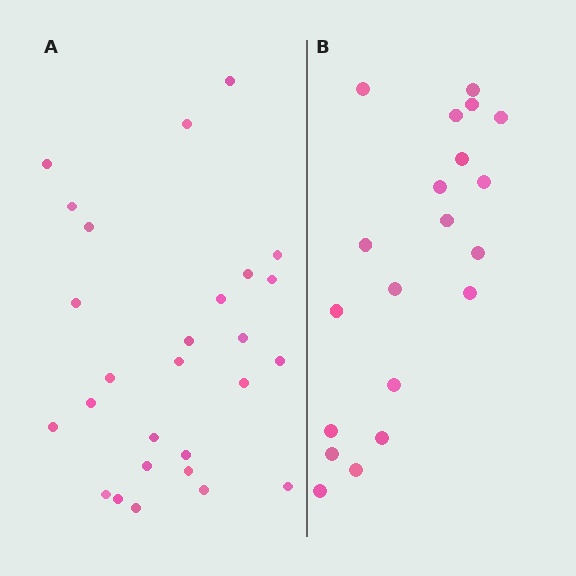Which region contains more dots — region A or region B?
Region A (the left region) has more dots.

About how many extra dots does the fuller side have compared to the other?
Region A has roughly 8 or so more dots than region B.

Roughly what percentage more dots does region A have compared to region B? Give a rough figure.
About 35% more.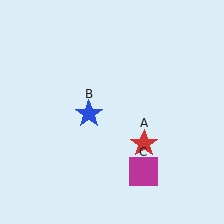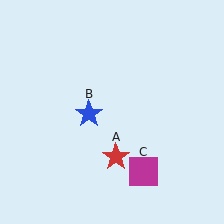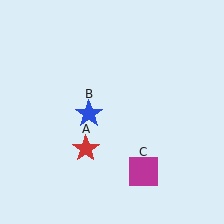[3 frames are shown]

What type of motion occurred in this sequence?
The red star (object A) rotated clockwise around the center of the scene.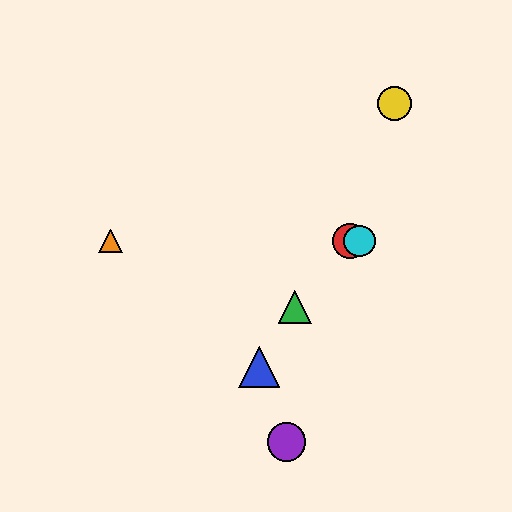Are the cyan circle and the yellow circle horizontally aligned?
No, the cyan circle is at y≈241 and the yellow circle is at y≈104.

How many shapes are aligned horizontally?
3 shapes (the red circle, the orange triangle, the cyan circle) are aligned horizontally.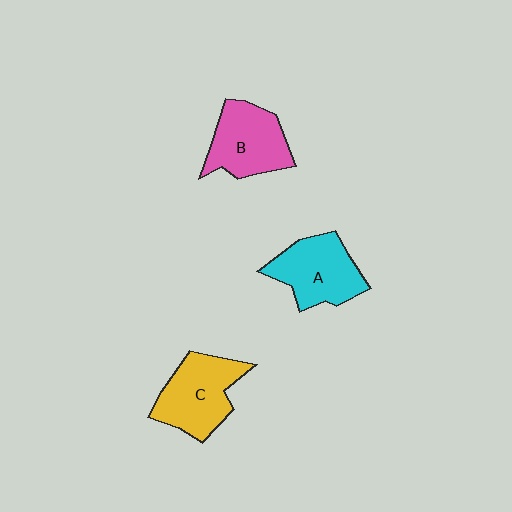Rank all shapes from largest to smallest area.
From largest to smallest: C (yellow), A (cyan), B (pink).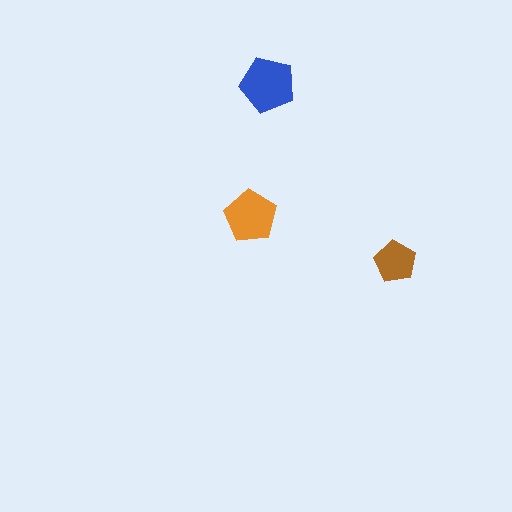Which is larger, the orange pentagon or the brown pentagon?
The orange one.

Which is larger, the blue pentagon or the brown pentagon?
The blue one.